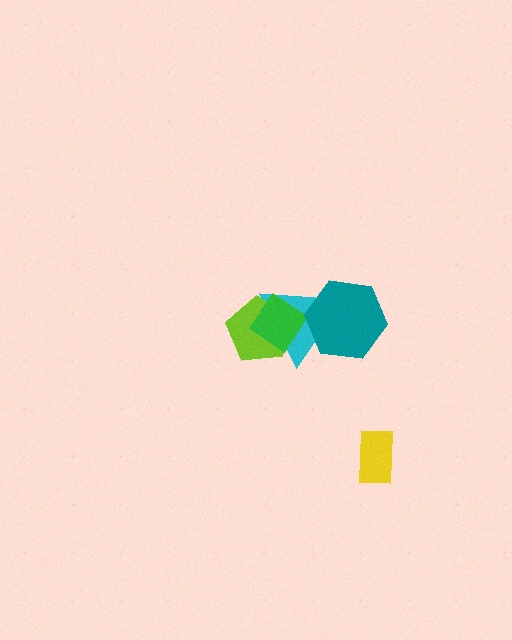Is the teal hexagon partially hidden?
No, no other shape covers it.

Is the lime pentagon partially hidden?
Yes, it is partially covered by another shape.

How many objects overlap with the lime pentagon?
2 objects overlap with the lime pentagon.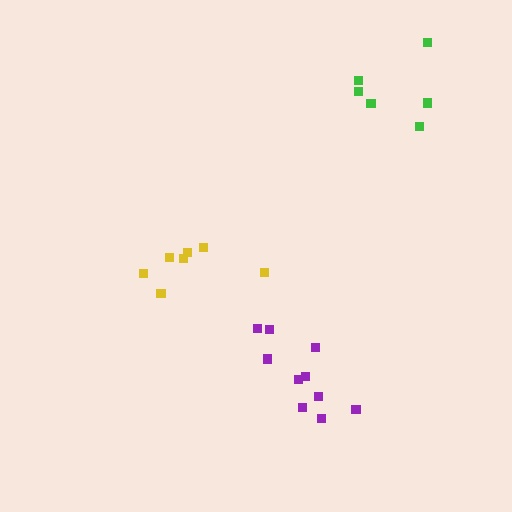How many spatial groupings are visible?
There are 3 spatial groupings.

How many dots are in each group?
Group 1: 7 dots, Group 2: 10 dots, Group 3: 6 dots (23 total).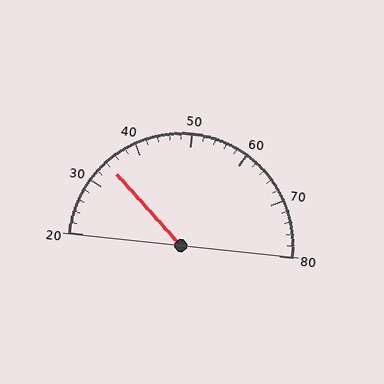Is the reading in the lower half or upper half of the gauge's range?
The reading is in the lower half of the range (20 to 80).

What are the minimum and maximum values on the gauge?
The gauge ranges from 20 to 80.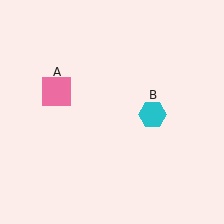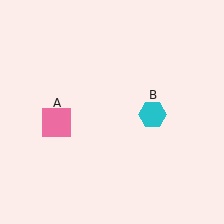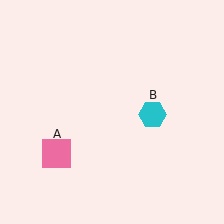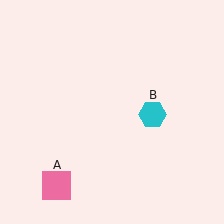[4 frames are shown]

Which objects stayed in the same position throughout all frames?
Cyan hexagon (object B) remained stationary.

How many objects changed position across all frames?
1 object changed position: pink square (object A).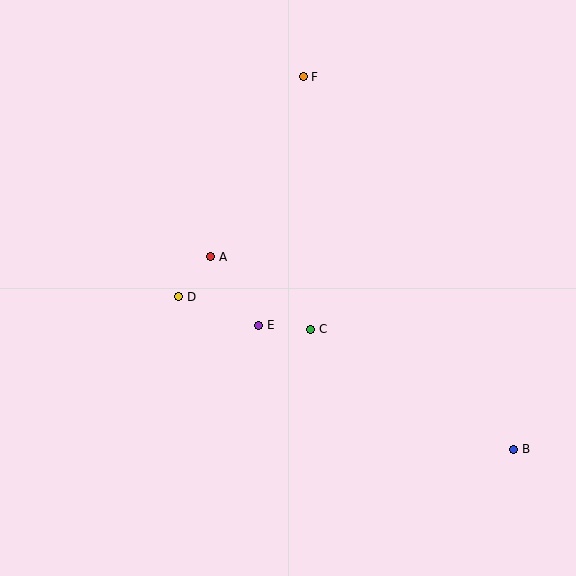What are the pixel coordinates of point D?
Point D is at (179, 297).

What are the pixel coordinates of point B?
Point B is at (514, 449).